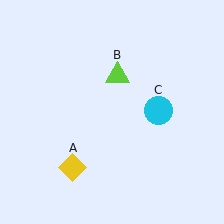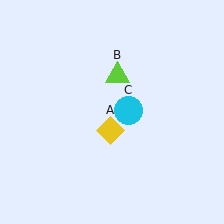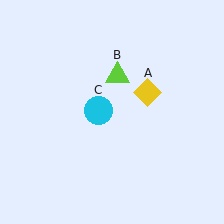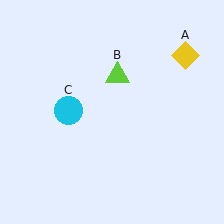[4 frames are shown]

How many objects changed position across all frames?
2 objects changed position: yellow diamond (object A), cyan circle (object C).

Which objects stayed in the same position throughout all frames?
Lime triangle (object B) remained stationary.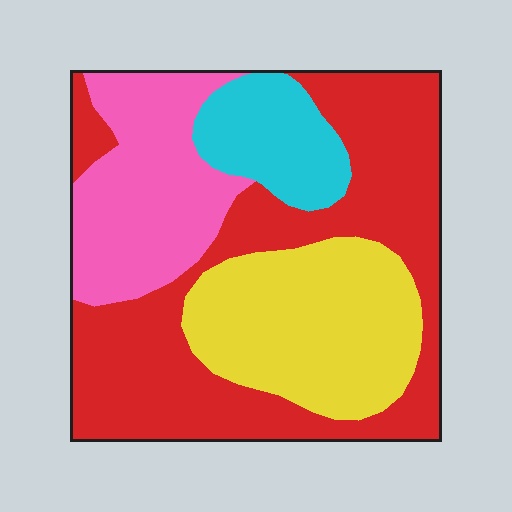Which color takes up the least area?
Cyan, at roughly 10%.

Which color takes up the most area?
Red, at roughly 45%.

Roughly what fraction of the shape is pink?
Pink takes up about one fifth (1/5) of the shape.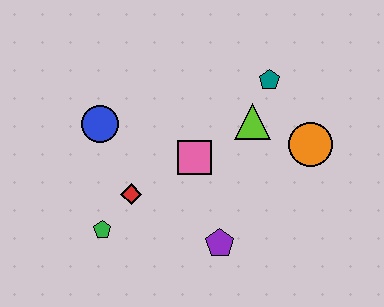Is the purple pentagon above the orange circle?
No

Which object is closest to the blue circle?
The red diamond is closest to the blue circle.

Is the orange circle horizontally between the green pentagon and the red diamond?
No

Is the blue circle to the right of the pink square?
No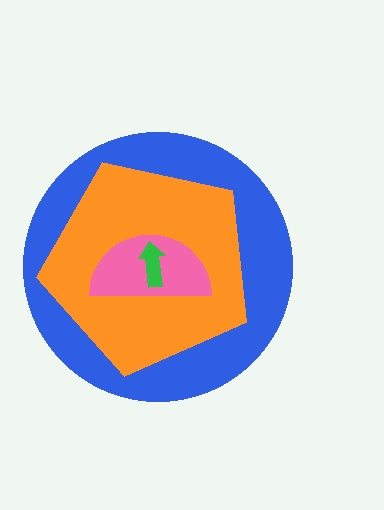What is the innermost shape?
The green arrow.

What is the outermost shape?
The blue circle.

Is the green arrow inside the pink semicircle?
Yes.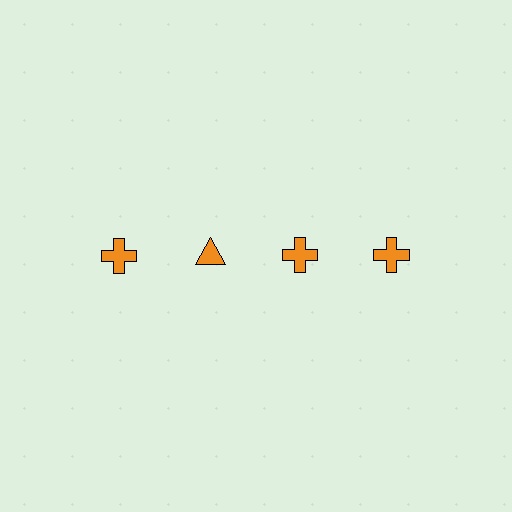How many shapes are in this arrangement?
There are 4 shapes arranged in a grid pattern.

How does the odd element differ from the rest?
It has a different shape: triangle instead of cross.